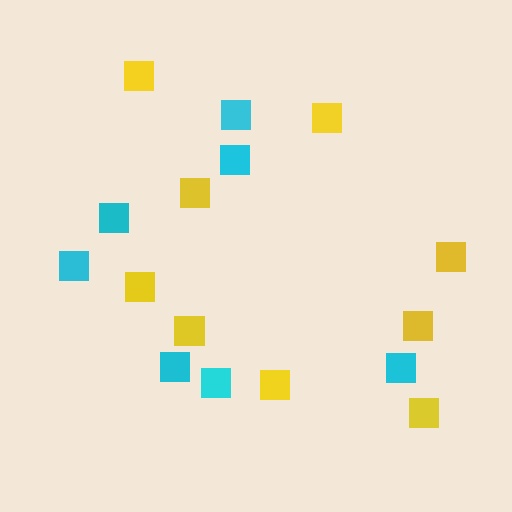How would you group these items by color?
There are 2 groups: one group of yellow squares (9) and one group of cyan squares (7).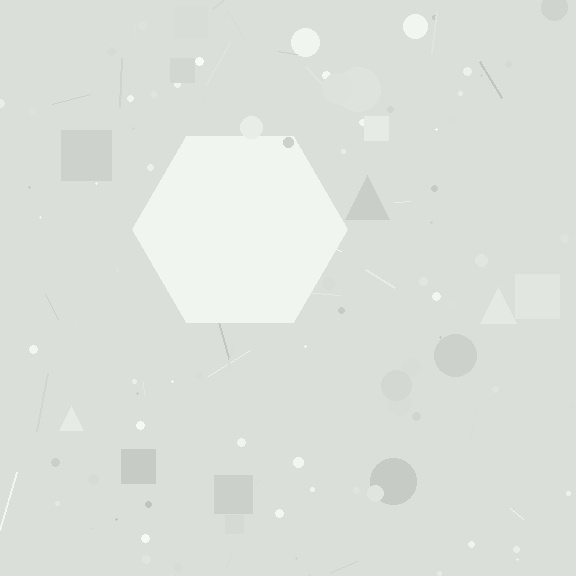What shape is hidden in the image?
A hexagon is hidden in the image.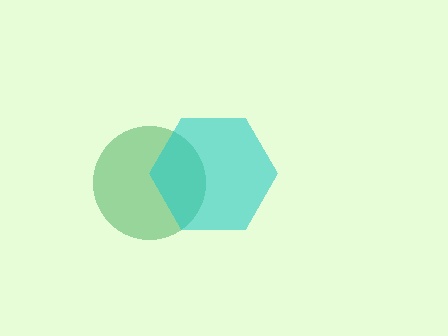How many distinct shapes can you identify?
There are 2 distinct shapes: a green circle, a cyan hexagon.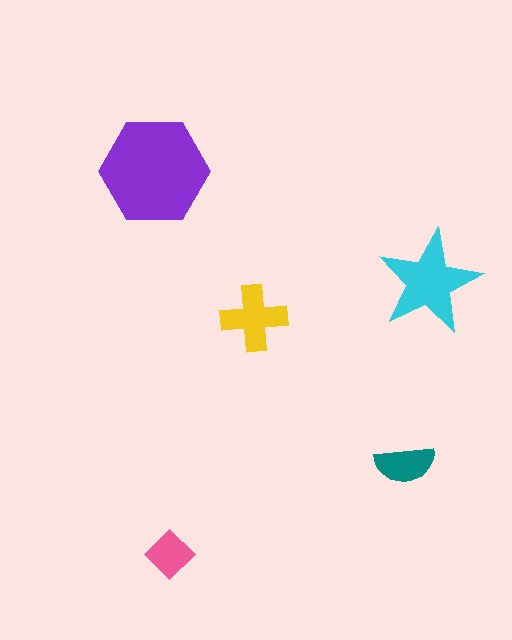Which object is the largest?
The purple hexagon.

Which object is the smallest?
The pink diamond.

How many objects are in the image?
There are 5 objects in the image.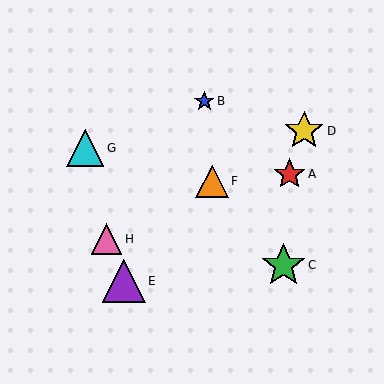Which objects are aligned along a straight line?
Objects D, F, H are aligned along a straight line.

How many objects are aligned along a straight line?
3 objects (D, F, H) are aligned along a straight line.